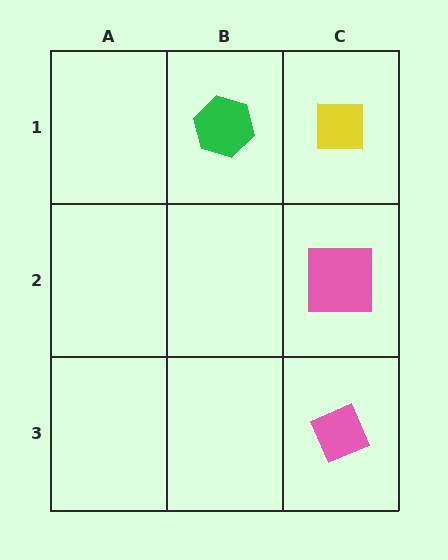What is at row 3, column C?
A pink diamond.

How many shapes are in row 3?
1 shape.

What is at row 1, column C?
A yellow square.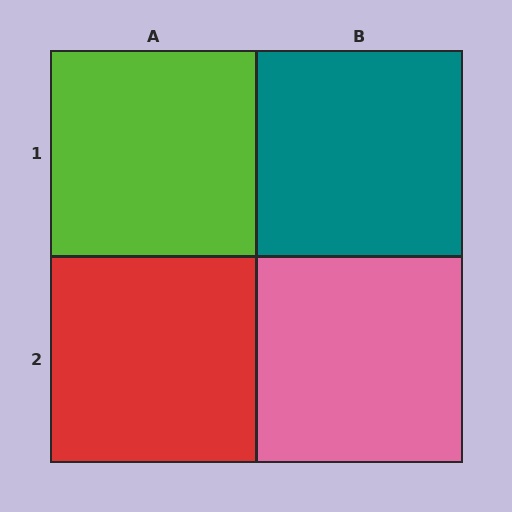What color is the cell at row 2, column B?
Pink.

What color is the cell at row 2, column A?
Red.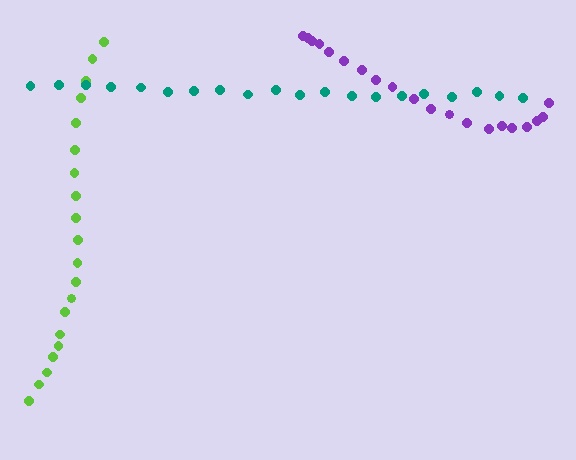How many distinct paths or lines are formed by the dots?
There are 3 distinct paths.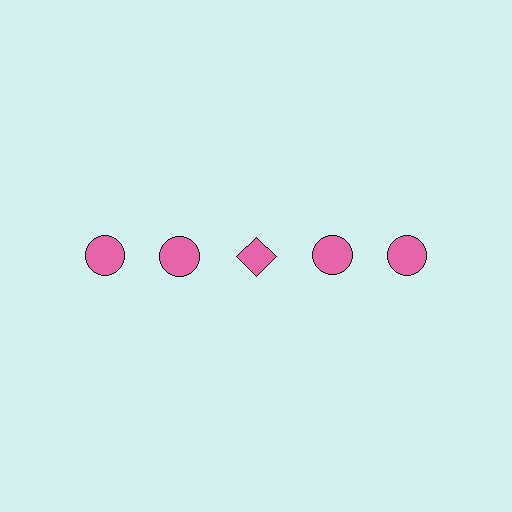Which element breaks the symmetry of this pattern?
The pink diamond in the top row, center column breaks the symmetry. All other shapes are pink circles.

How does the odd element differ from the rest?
It has a different shape: diamond instead of circle.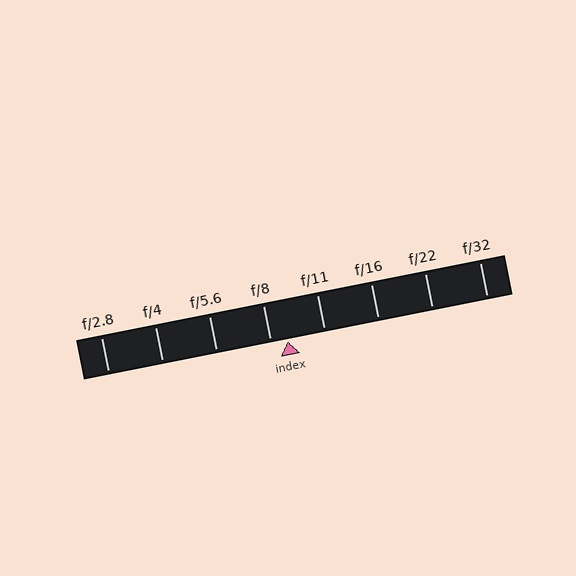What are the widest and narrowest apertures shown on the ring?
The widest aperture shown is f/2.8 and the narrowest is f/32.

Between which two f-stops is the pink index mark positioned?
The index mark is between f/8 and f/11.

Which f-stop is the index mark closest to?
The index mark is closest to f/8.